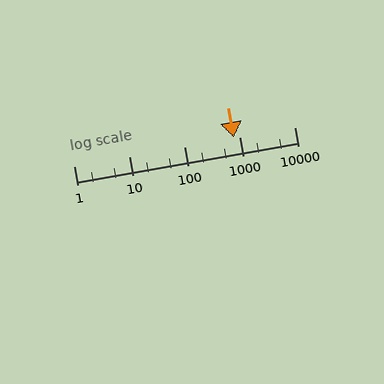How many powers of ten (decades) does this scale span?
The scale spans 4 decades, from 1 to 10000.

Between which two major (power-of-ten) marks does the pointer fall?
The pointer is between 100 and 1000.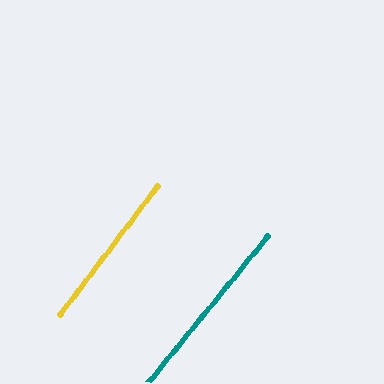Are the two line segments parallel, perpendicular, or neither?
Parallel — their directions differ by only 1.9°.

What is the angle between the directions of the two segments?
Approximately 2 degrees.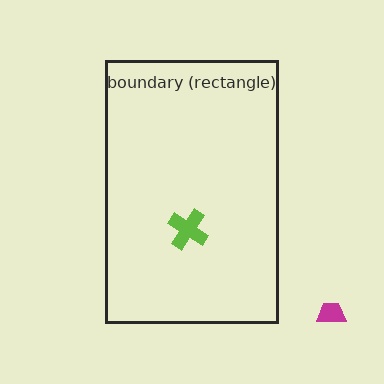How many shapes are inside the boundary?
1 inside, 1 outside.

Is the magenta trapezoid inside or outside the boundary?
Outside.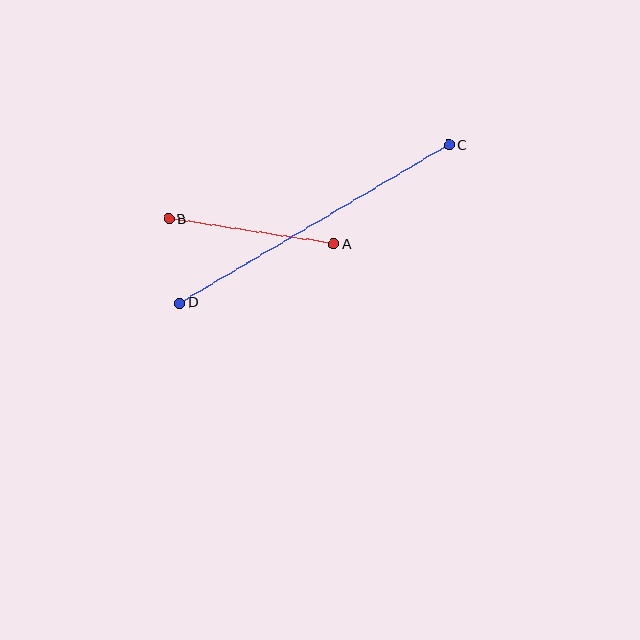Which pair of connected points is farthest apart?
Points C and D are farthest apart.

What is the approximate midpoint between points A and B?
The midpoint is at approximately (251, 231) pixels.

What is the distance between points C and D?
The distance is approximately 312 pixels.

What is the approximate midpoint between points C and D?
The midpoint is at approximately (315, 224) pixels.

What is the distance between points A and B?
The distance is approximately 167 pixels.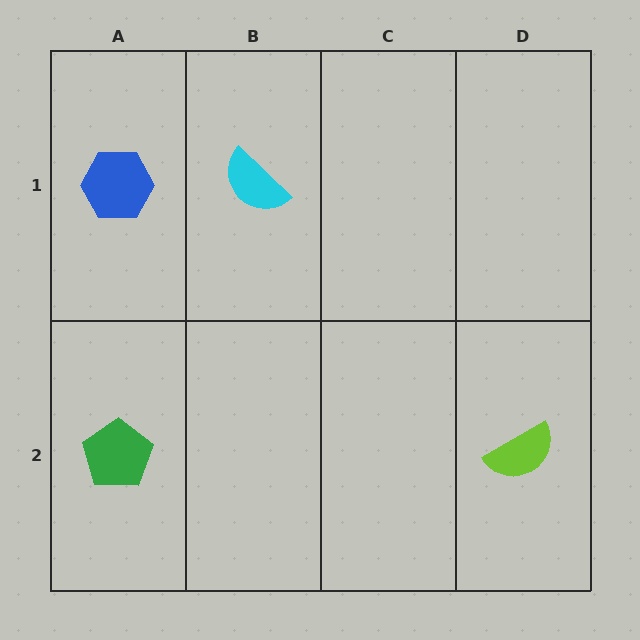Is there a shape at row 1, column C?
No, that cell is empty.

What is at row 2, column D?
A lime semicircle.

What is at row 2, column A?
A green pentagon.